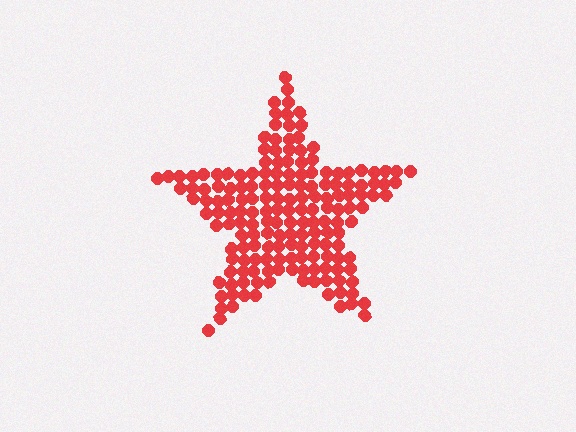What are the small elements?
The small elements are circles.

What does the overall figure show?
The overall figure shows a star.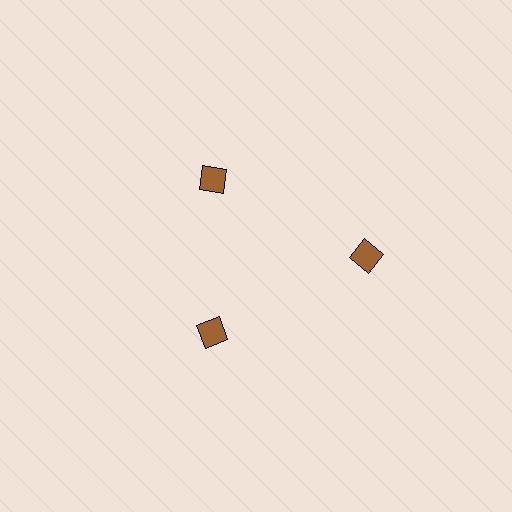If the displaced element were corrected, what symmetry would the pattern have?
It would have 3-fold rotational symmetry — the pattern would map onto itself every 120 degrees.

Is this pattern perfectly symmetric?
No. The 3 brown diamonds are arranged in a ring, but one element near the 3 o'clock position is pushed outward from the center, breaking the 3-fold rotational symmetry.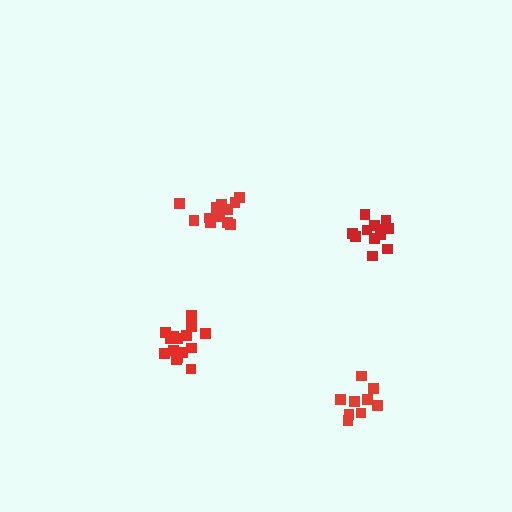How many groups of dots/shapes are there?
There are 4 groups.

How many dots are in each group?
Group 1: 12 dots, Group 2: 9 dots, Group 3: 15 dots, Group 4: 12 dots (48 total).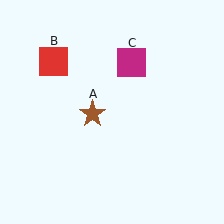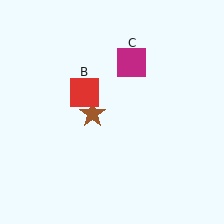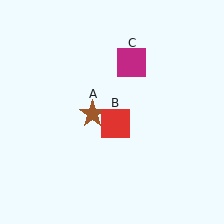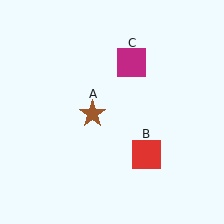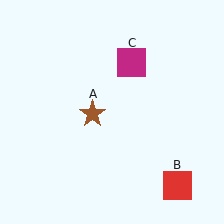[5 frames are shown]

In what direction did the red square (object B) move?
The red square (object B) moved down and to the right.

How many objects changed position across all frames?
1 object changed position: red square (object B).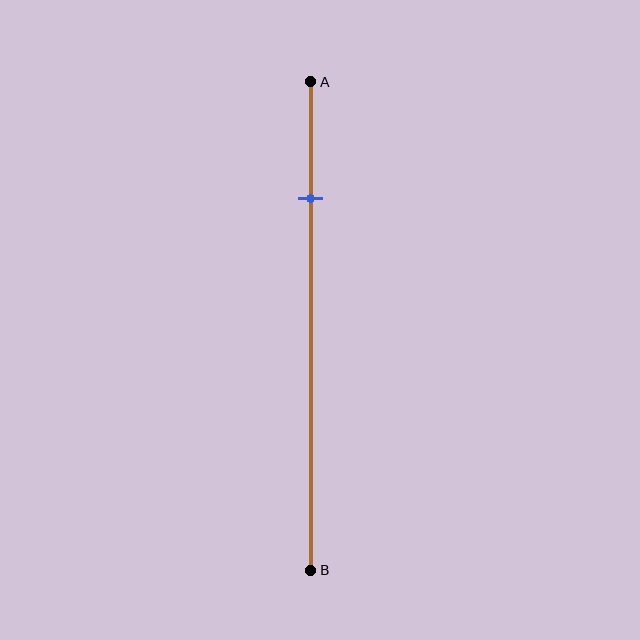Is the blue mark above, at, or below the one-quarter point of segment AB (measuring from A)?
The blue mark is approximately at the one-quarter point of segment AB.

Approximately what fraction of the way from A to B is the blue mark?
The blue mark is approximately 25% of the way from A to B.